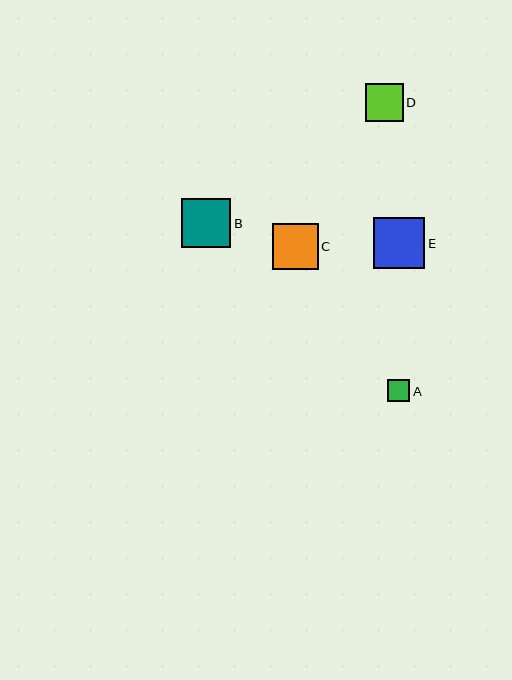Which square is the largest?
Square E is the largest with a size of approximately 51 pixels.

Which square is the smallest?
Square A is the smallest with a size of approximately 22 pixels.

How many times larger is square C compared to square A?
Square C is approximately 2.1 times the size of square A.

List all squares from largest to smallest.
From largest to smallest: E, B, C, D, A.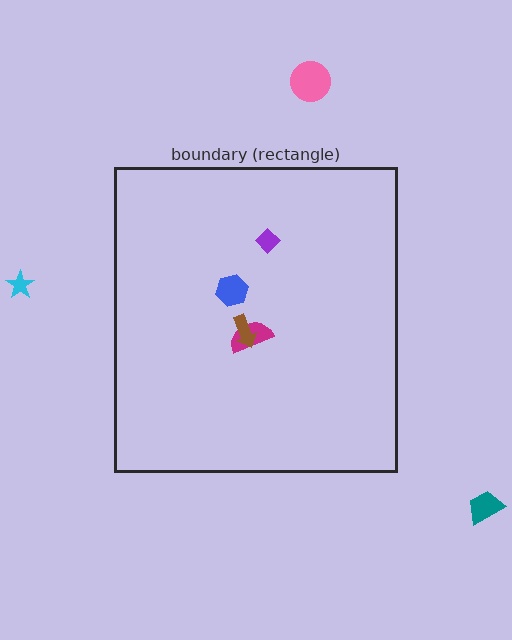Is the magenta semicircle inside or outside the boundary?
Inside.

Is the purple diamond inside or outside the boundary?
Inside.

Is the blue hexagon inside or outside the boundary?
Inside.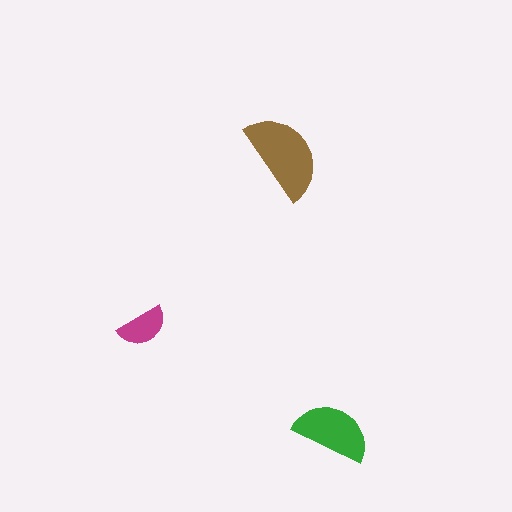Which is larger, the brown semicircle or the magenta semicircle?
The brown one.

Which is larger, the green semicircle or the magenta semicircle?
The green one.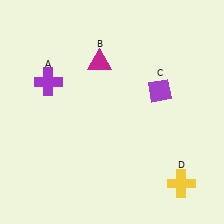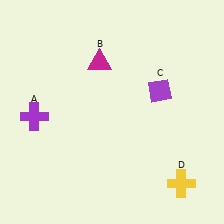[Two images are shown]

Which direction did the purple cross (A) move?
The purple cross (A) moved down.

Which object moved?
The purple cross (A) moved down.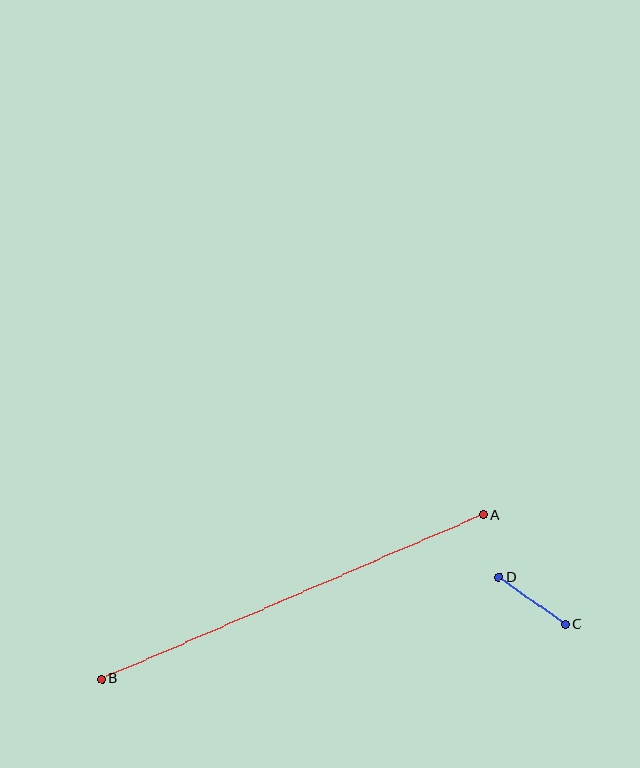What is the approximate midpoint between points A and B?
The midpoint is at approximately (293, 597) pixels.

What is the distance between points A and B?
The distance is approximately 416 pixels.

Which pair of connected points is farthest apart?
Points A and B are farthest apart.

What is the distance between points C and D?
The distance is approximately 82 pixels.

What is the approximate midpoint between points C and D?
The midpoint is at approximately (532, 601) pixels.